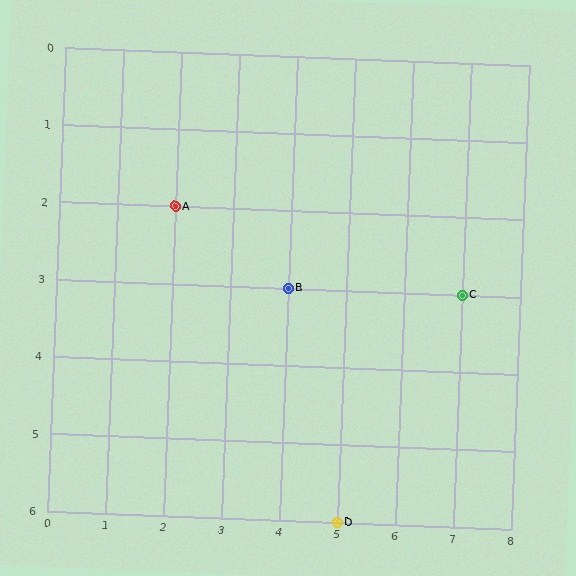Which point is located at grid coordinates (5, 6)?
Point D is at (5, 6).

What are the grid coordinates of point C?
Point C is at grid coordinates (7, 3).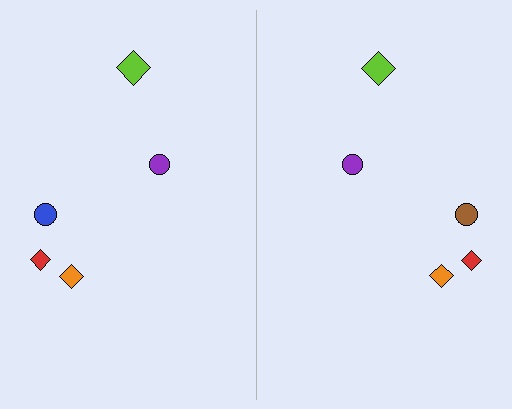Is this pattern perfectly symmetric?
No, the pattern is not perfectly symmetric. The brown circle on the right side breaks the symmetry — its mirror counterpart is blue.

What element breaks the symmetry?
The brown circle on the right side breaks the symmetry — its mirror counterpart is blue.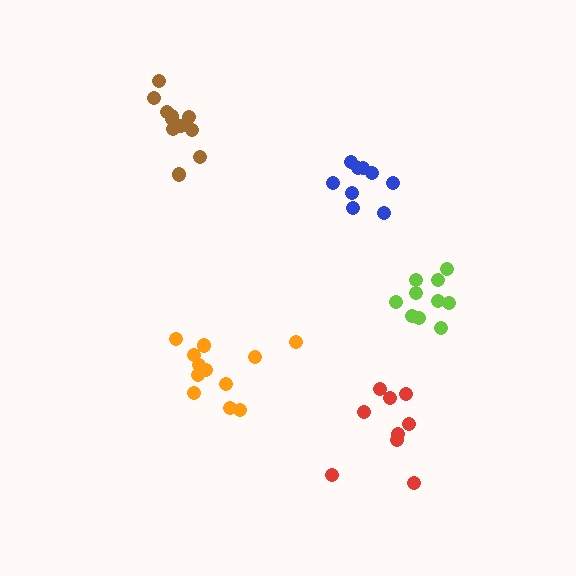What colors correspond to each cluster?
The clusters are colored: red, lime, orange, blue, brown.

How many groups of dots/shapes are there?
There are 5 groups.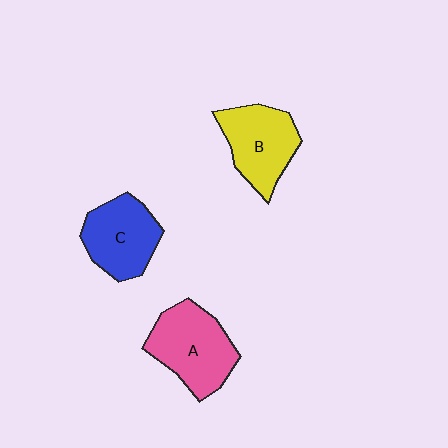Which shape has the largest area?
Shape A (pink).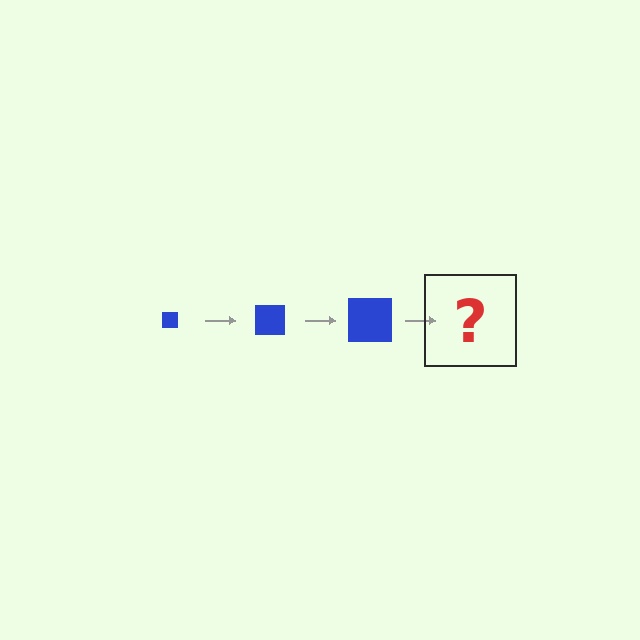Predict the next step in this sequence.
The next step is a blue square, larger than the previous one.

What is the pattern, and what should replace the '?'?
The pattern is that the square gets progressively larger each step. The '?' should be a blue square, larger than the previous one.